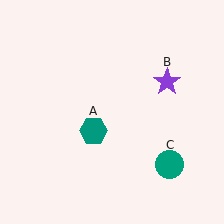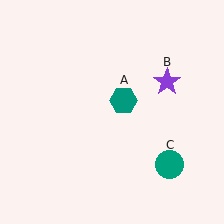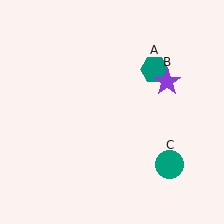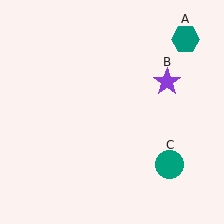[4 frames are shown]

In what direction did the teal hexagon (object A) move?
The teal hexagon (object A) moved up and to the right.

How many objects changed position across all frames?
1 object changed position: teal hexagon (object A).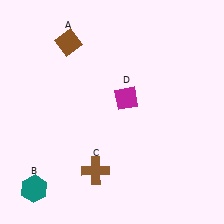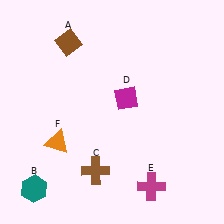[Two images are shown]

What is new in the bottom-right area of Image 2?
A magenta cross (E) was added in the bottom-right area of Image 2.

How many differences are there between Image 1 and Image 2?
There are 2 differences between the two images.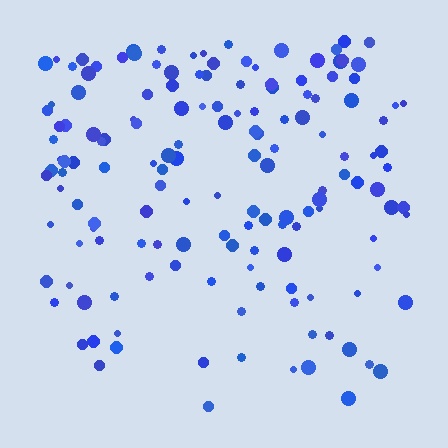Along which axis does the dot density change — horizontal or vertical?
Vertical.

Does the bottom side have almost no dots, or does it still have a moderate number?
Still a moderate number, just noticeably fewer than the top.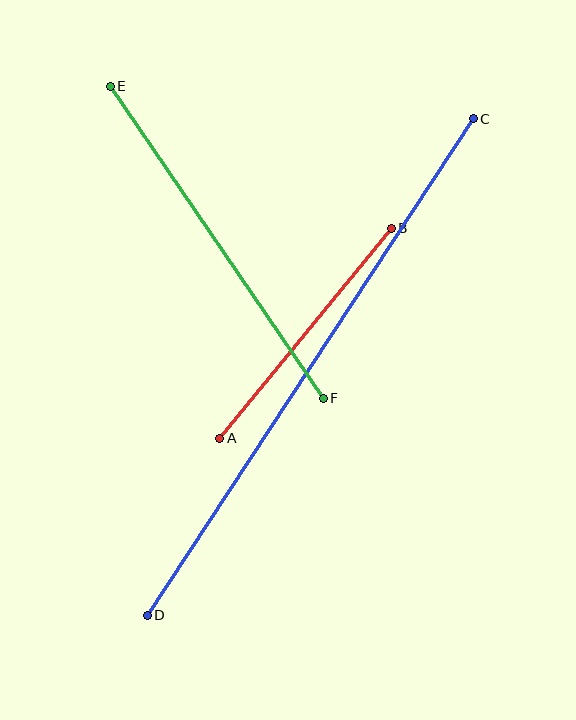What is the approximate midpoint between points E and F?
The midpoint is at approximately (217, 242) pixels.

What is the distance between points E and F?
The distance is approximately 378 pixels.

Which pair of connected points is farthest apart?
Points C and D are farthest apart.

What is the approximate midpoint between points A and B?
The midpoint is at approximately (305, 333) pixels.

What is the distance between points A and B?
The distance is approximately 271 pixels.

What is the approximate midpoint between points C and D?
The midpoint is at approximately (310, 367) pixels.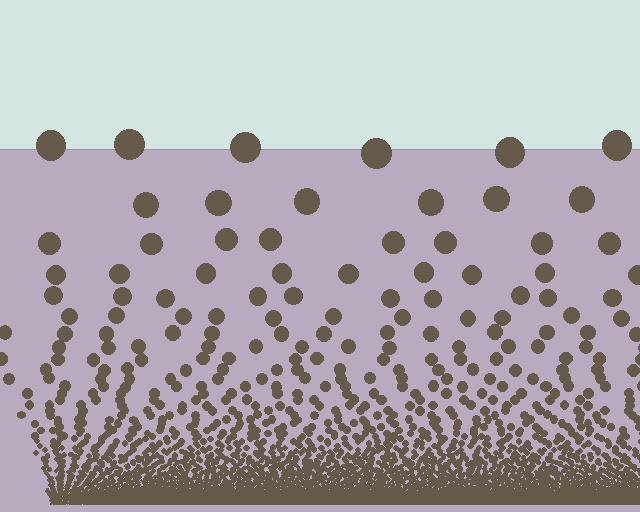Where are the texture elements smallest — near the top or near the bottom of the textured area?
Near the bottom.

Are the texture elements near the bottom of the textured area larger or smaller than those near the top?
Smaller. The gradient is inverted — elements near the bottom are smaller and denser.